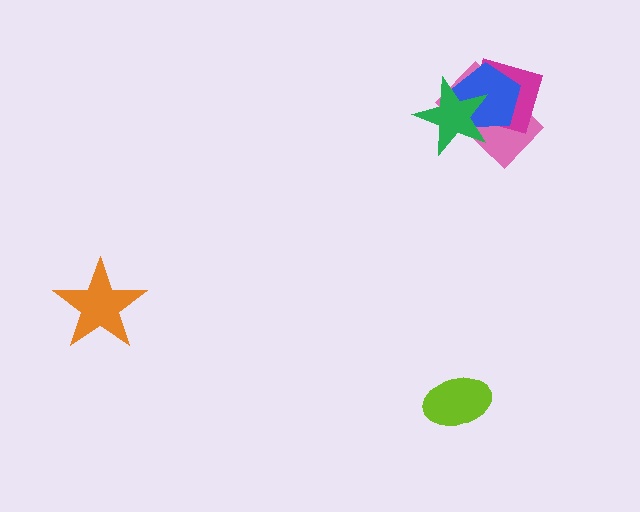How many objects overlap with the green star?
3 objects overlap with the green star.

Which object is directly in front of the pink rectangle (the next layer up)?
The magenta square is directly in front of the pink rectangle.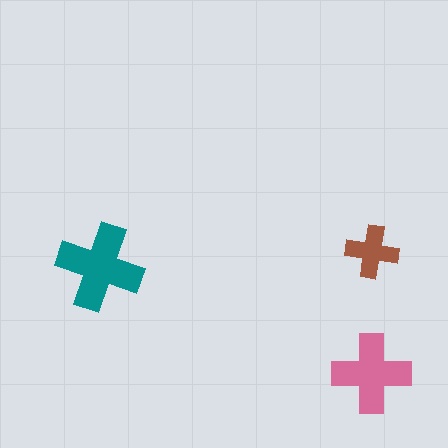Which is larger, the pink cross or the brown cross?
The pink one.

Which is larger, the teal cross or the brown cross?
The teal one.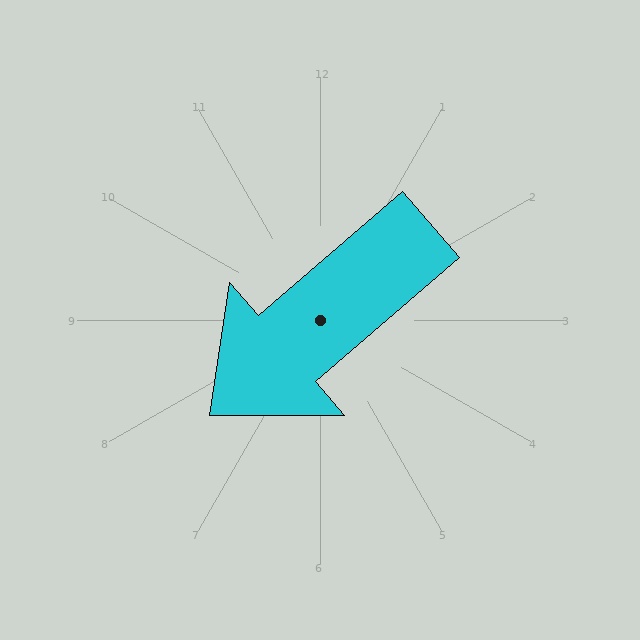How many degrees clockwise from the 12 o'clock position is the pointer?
Approximately 229 degrees.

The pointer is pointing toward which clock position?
Roughly 8 o'clock.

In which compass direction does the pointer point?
Southwest.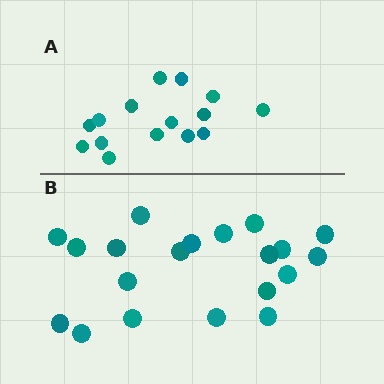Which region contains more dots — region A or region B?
Region B (the bottom region) has more dots.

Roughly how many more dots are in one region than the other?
Region B has about 5 more dots than region A.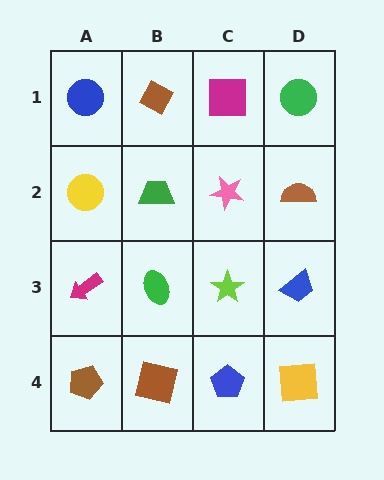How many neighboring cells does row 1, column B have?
3.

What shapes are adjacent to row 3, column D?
A brown semicircle (row 2, column D), a yellow square (row 4, column D), a lime star (row 3, column C).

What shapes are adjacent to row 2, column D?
A green circle (row 1, column D), a blue trapezoid (row 3, column D), a pink star (row 2, column C).